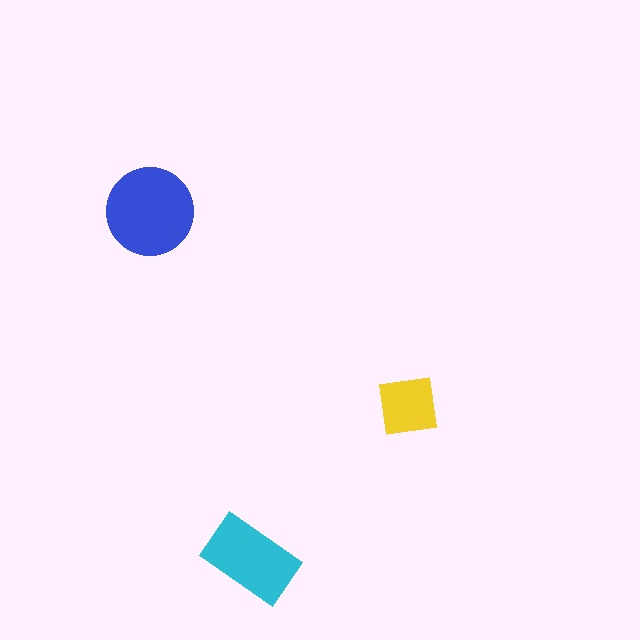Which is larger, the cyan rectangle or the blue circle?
The blue circle.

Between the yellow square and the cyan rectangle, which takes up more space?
The cyan rectangle.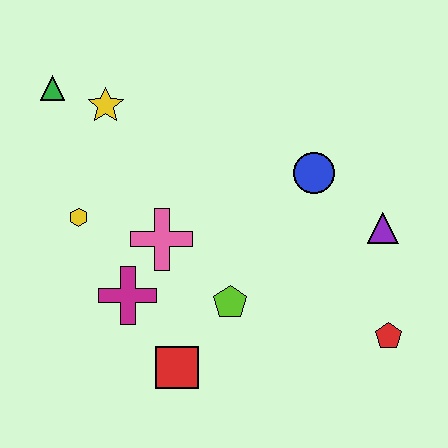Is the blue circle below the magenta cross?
No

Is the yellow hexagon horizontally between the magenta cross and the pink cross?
No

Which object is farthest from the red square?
The green triangle is farthest from the red square.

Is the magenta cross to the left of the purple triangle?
Yes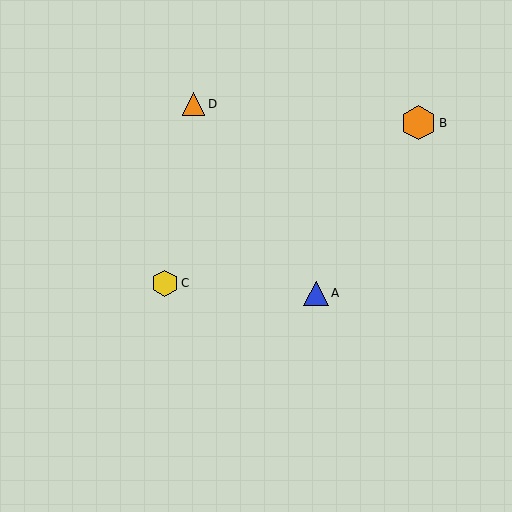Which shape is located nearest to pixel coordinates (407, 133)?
The orange hexagon (labeled B) at (419, 123) is nearest to that location.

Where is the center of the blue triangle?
The center of the blue triangle is at (316, 293).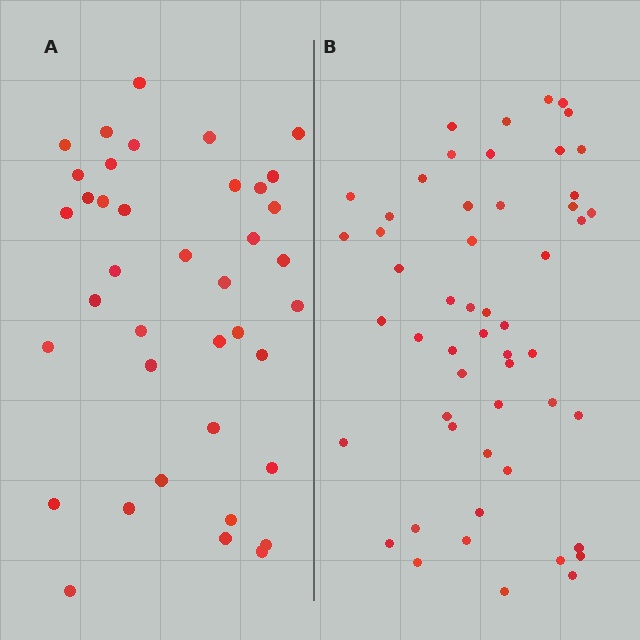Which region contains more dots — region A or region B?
Region B (the right region) has more dots.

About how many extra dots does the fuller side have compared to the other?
Region B has approximately 15 more dots than region A.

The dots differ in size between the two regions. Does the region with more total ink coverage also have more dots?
No. Region A has more total ink coverage because its dots are larger, but region B actually contains more individual dots. Total area can be misleading — the number of items is what matters here.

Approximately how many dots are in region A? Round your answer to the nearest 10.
About 40 dots. (The exact count is 39, which rounds to 40.)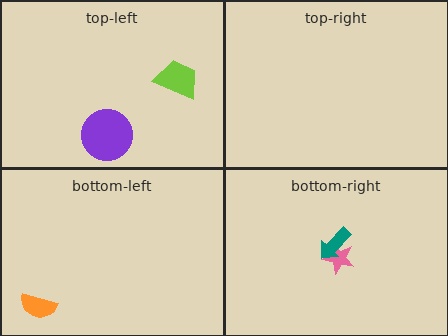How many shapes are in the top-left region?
2.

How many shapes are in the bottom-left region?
1.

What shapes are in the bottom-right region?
The pink star, the teal arrow.